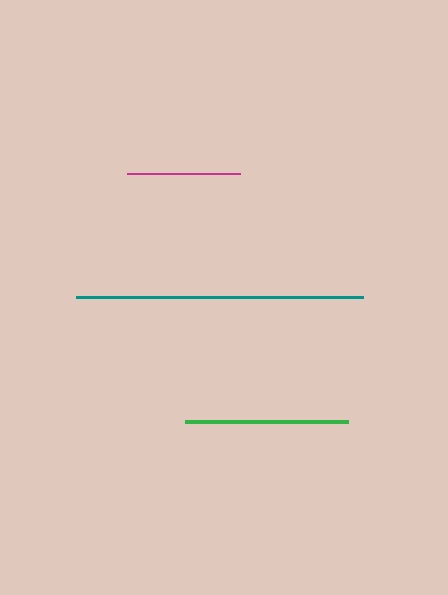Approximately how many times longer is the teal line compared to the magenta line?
The teal line is approximately 2.5 times the length of the magenta line.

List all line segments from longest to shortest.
From longest to shortest: teal, green, magenta.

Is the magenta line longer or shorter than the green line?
The green line is longer than the magenta line.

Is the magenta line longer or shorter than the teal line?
The teal line is longer than the magenta line.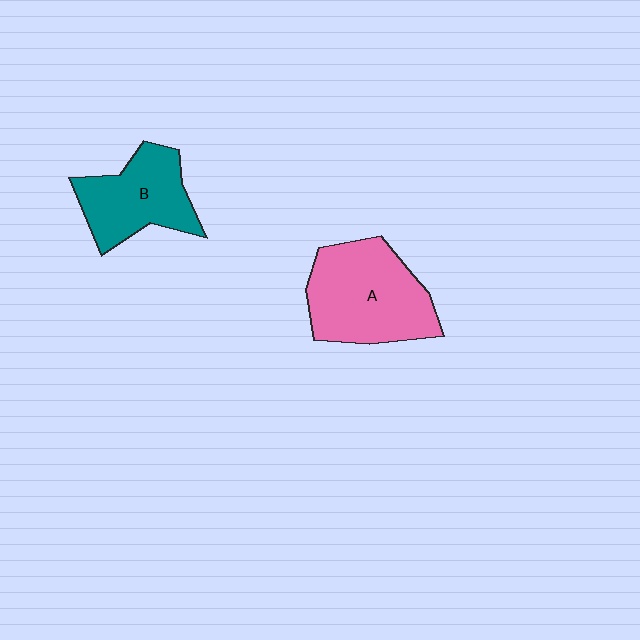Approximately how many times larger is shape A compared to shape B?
Approximately 1.3 times.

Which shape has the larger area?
Shape A (pink).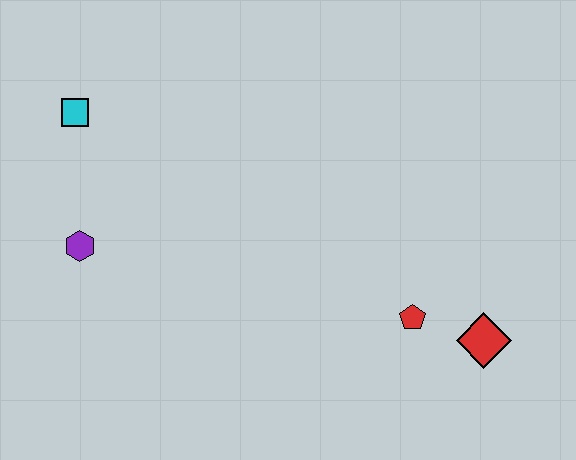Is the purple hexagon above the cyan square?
No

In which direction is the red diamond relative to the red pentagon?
The red diamond is to the right of the red pentagon.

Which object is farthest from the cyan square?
The red diamond is farthest from the cyan square.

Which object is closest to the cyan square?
The purple hexagon is closest to the cyan square.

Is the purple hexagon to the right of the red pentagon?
No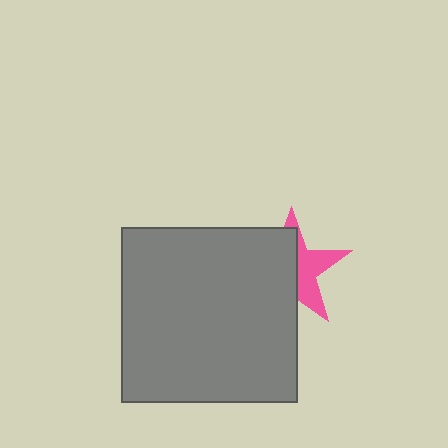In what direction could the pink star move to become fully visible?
The pink star could move right. That would shift it out from behind the gray square entirely.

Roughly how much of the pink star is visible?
A small part of it is visible (roughly 43%).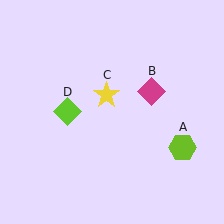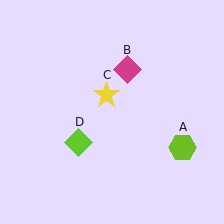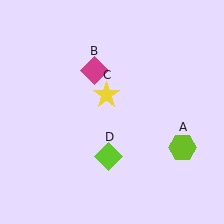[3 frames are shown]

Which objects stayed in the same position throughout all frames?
Lime hexagon (object A) and yellow star (object C) remained stationary.